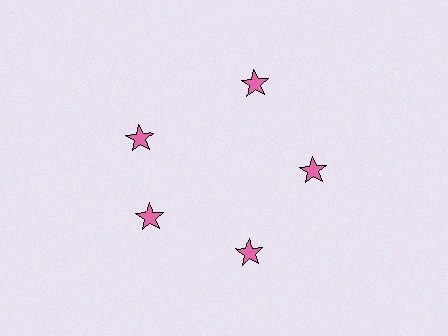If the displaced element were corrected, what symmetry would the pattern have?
It would have 5-fold rotational symmetry — the pattern would map onto itself every 72 degrees.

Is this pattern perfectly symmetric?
No. The 5 pink stars are arranged in a ring, but one element near the 10 o'clock position is rotated out of alignment along the ring, breaking the 5-fold rotational symmetry.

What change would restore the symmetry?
The symmetry would be restored by rotating it back into even spacing with its neighbors so that all 5 stars sit at equal angles and equal distance from the center.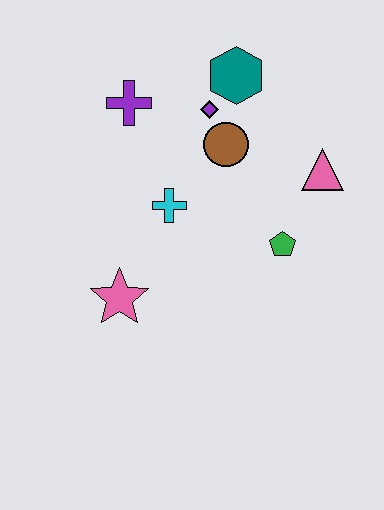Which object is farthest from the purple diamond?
The pink star is farthest from the purple diamond.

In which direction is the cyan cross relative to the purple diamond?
The cyan cross is below the purple diamond.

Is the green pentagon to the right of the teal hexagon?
Yes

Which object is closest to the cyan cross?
The brown circle is closest to the cyan cross.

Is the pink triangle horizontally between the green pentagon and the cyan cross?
No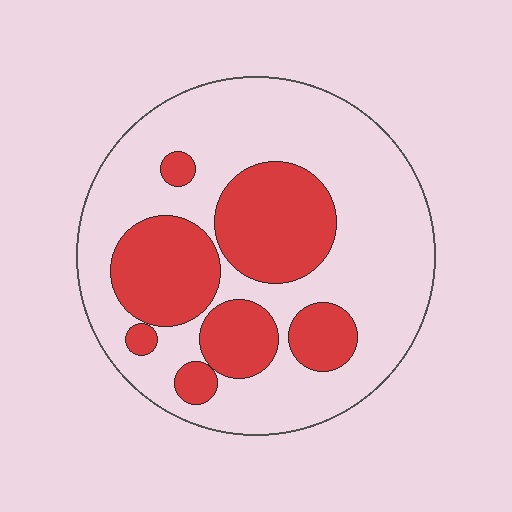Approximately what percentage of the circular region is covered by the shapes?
Approximately 35%.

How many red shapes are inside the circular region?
7.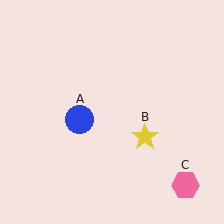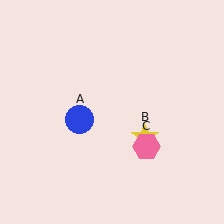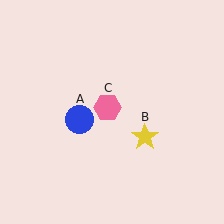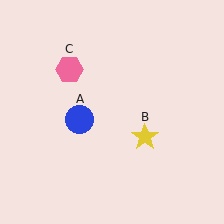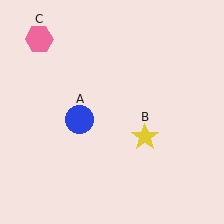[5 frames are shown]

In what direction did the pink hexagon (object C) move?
The pink hexagon (object C) moved up and to the left.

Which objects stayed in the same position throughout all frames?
Blue circle (object A) and yellow star (object B) remained stationary.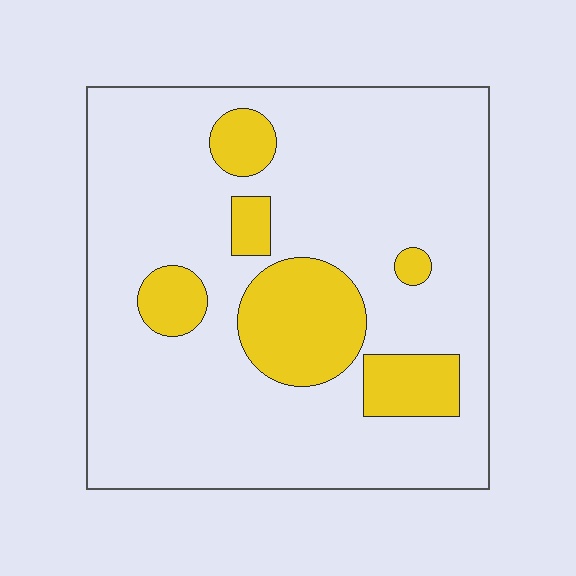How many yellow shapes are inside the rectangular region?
6.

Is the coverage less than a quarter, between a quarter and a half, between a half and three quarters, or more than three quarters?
Less than a quarter.